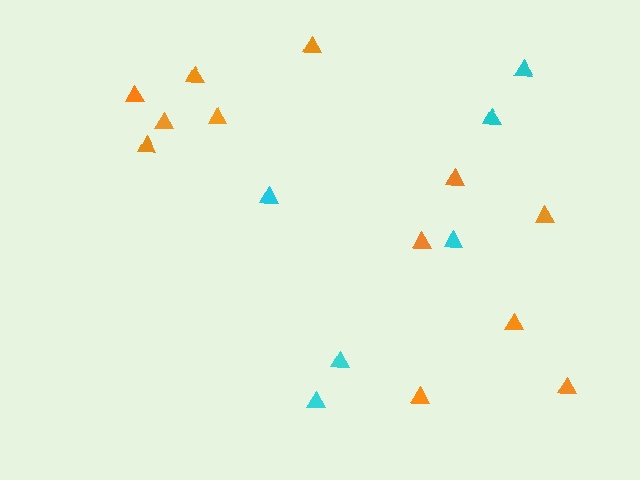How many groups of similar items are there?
There are 2 groups: one group of orange triangles (12) and one group of cyan triangles (6).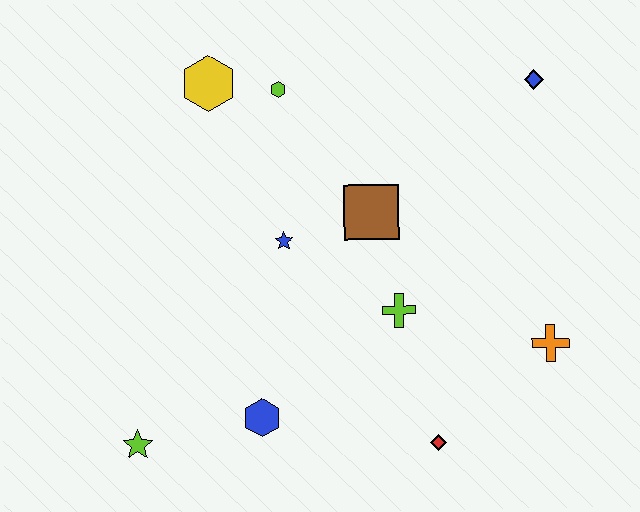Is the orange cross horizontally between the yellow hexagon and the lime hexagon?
No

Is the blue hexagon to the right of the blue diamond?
No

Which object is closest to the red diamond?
The lime cross is closest to the red diamond.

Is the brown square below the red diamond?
No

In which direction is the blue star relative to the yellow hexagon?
The blue star is below the yellow hexagon.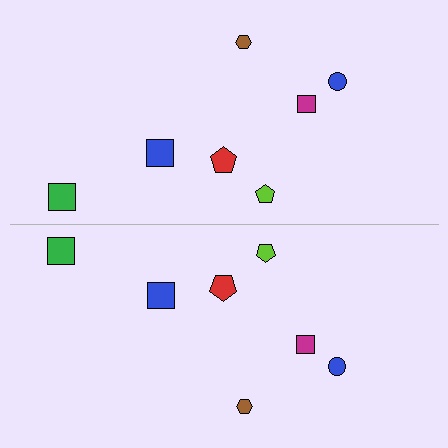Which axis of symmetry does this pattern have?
The pattern has a horizontal axis of symmetry running through the center of the image.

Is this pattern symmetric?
Yes, this pattern has bilateral (reflection) symmetry.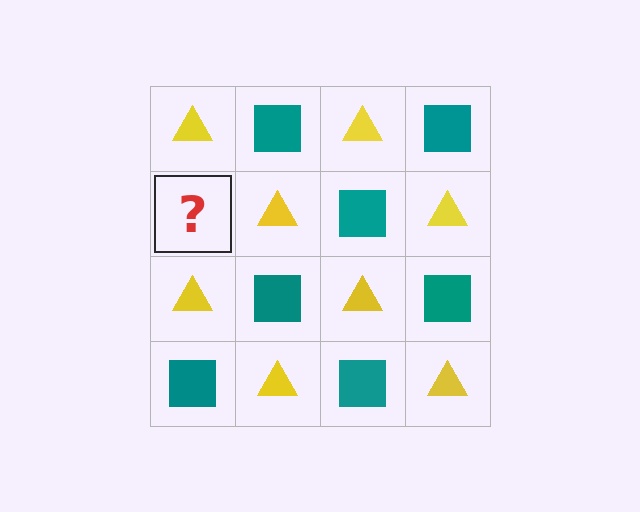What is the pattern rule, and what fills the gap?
The rule is that it alternates yellow triangle and teal square in a checkerboard pattern. The gap should be filled with a teal square.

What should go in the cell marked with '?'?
The missing cell should contain a teal square.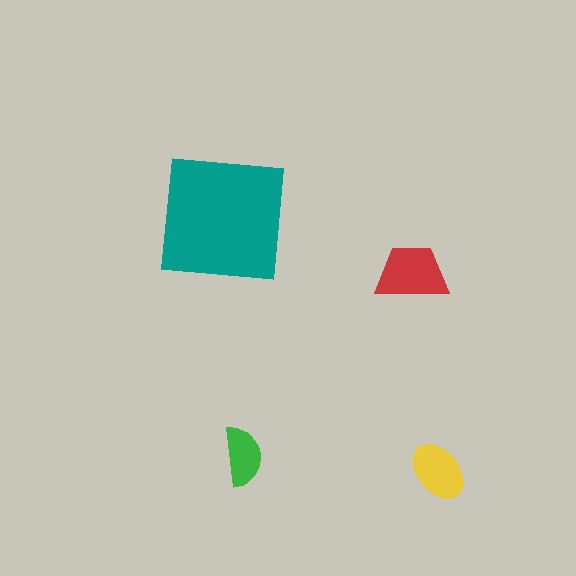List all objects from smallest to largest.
The green semicircle, the yellow ellipse, the red trapezoid, the teal square.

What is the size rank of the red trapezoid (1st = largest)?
2nd.